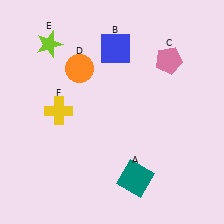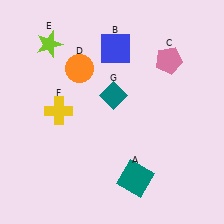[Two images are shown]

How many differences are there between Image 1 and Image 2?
There is 1 difference between the two images.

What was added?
A teal diamond (G) was added in Image 2.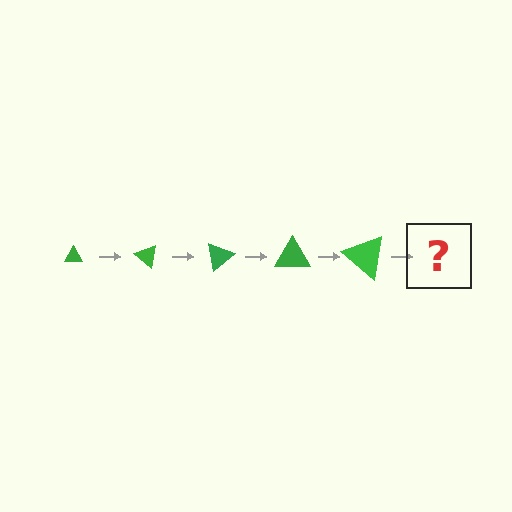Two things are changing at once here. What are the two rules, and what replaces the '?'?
The two rules are that the triangle grows larger each step and it rotates 40 degrees each step. The '?' should be a triangle, larger than the previous one and rotated 200 degrees from the start.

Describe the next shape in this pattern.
It should be a triangle, larger than the previous one and rotated 200 degrees from the start.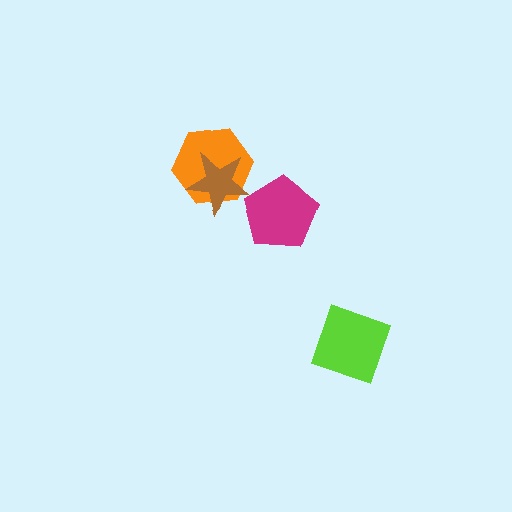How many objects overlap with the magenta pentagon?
0 objects overlap with the magenta pentagon.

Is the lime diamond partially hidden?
No, no other shape covers it.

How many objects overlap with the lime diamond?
0 objects overlap with the lime diamond.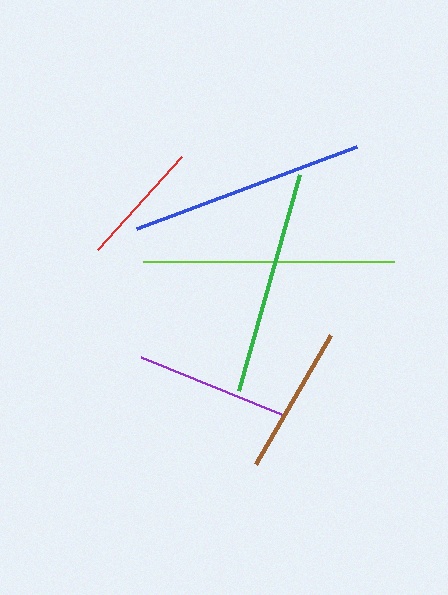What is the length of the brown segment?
The brown segment is approximately 149 pixels long.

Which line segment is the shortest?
The red line is the shortest at approximately 125 pixels.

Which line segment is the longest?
The lime line is the longest at approximately 251 pixels.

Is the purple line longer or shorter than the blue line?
The blue line is longer than the purple line.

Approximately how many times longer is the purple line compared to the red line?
The purple line is approximately 1.2 times the length of the red line.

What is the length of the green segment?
The green segment is approximately 224 pixels long.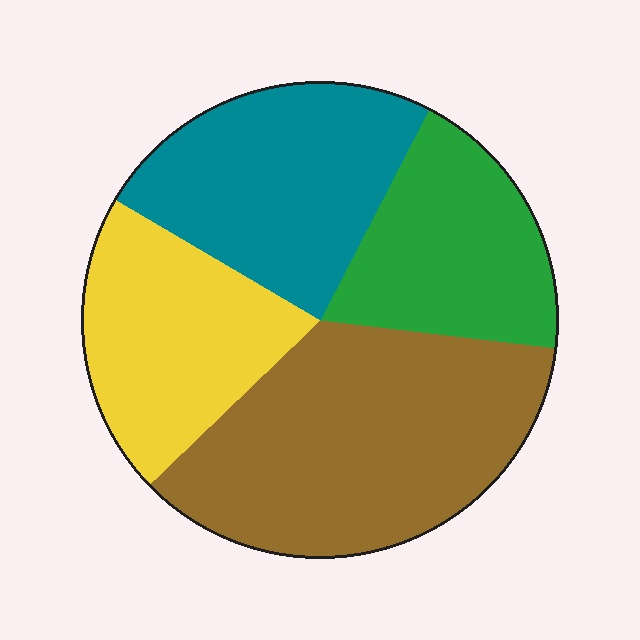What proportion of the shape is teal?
Teal takes up about one quarter (1/4) of the shape.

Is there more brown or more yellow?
Brown.